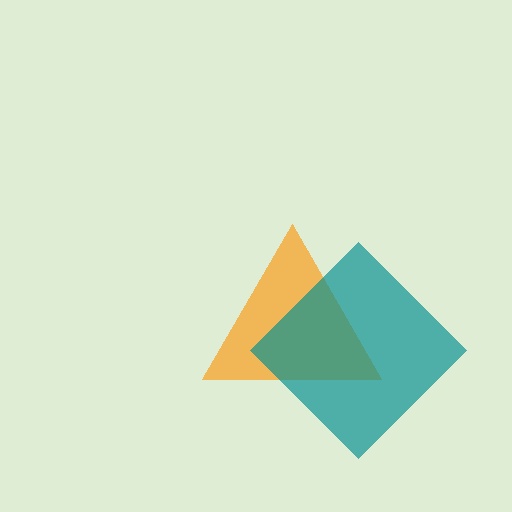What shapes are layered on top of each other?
The layered shapes are: an orange triangle, a teal diamond.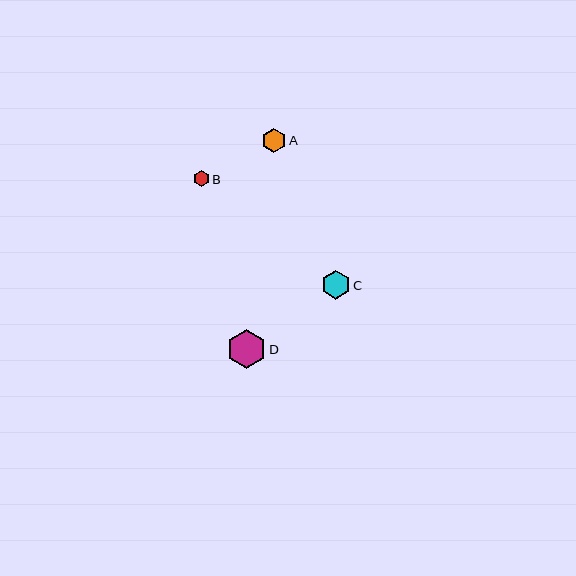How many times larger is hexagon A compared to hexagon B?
Hexagon A is approximately 1.6 times the size of hexagon B.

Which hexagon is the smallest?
Hexagon B is the smallest with a size of approximately 16 pixels.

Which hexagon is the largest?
Hexagon D is the largest with a size of approximately 39 pixels.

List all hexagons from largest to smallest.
From largest to smallest: D, C, A, B.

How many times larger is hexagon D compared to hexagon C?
Hexagon D is approximately 1.3 times the size of hexagon C.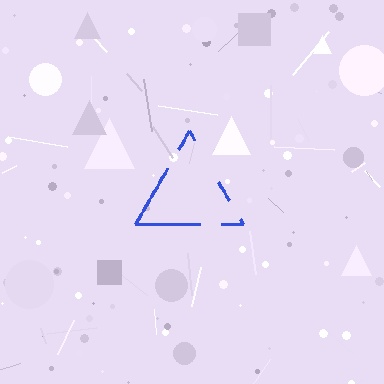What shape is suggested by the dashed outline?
The dashed outline suggests a triangle.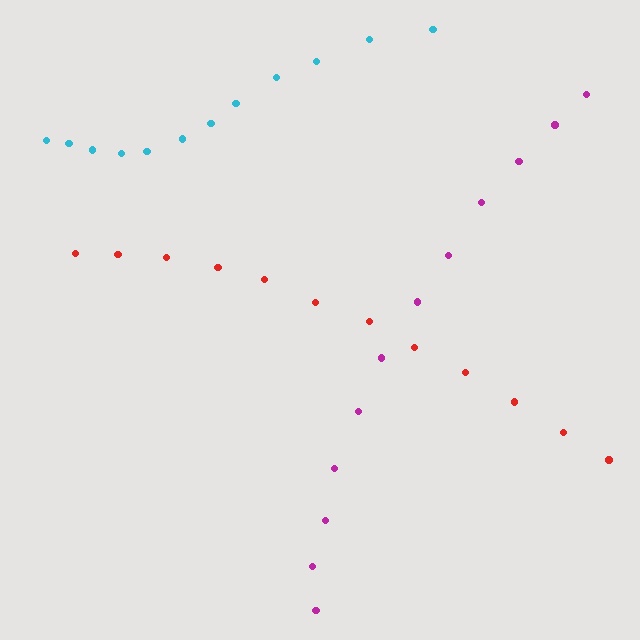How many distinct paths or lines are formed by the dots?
There are 3 distinct paths.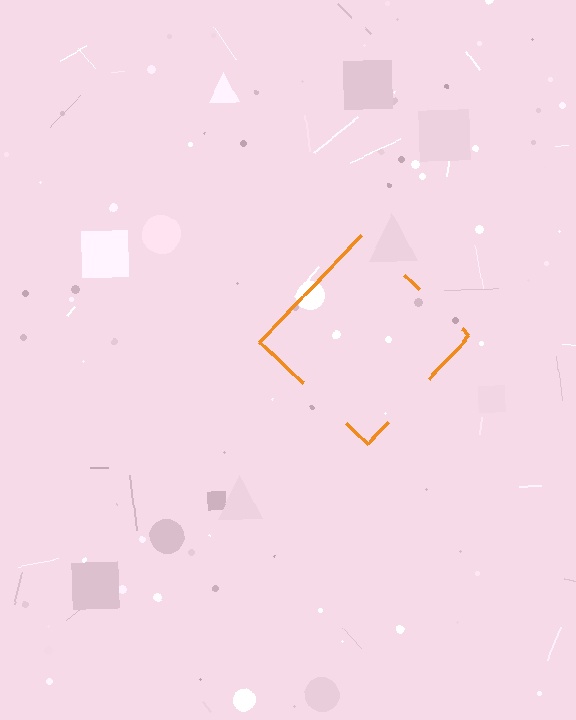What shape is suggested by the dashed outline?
The dashed outline suggests a diamond.